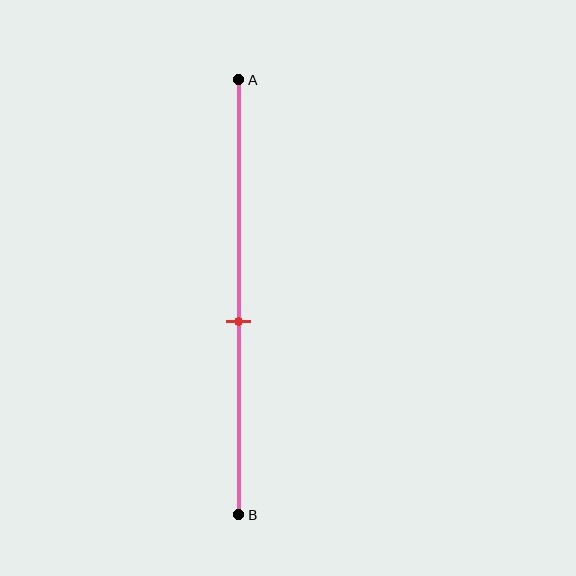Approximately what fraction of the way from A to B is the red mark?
The red mark is approximately 55% of the way from A to B.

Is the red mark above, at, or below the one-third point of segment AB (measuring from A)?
The red mark is below the one-third point of segment AB.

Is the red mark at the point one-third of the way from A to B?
No, the mark is at about 55% from A, not at the 33% one-third point.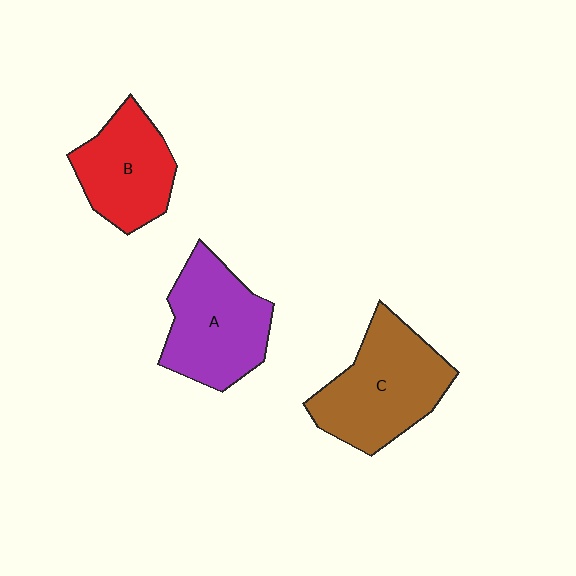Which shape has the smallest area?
Shape B (red).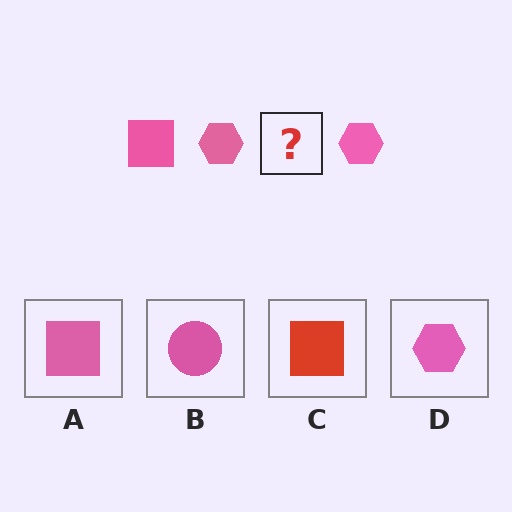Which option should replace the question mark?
Option A.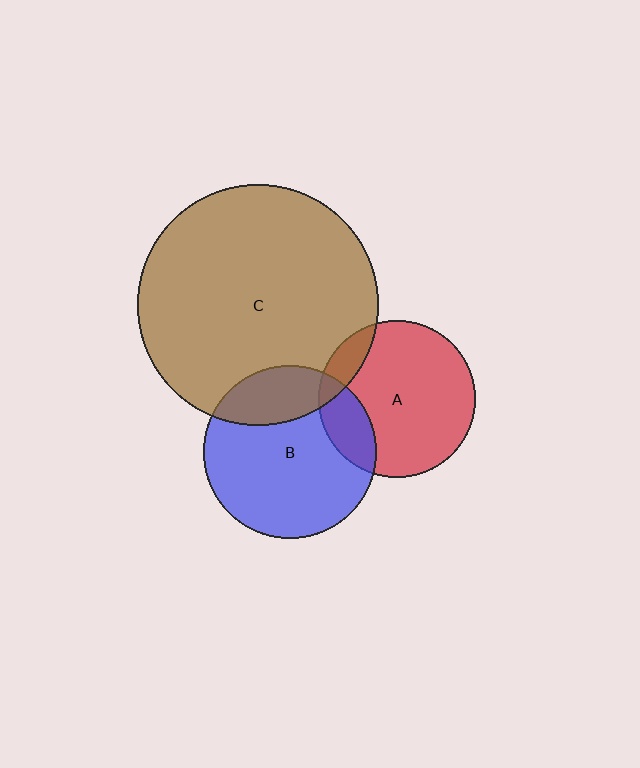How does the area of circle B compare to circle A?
Approximately 1.2 times.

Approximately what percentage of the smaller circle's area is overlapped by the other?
Approximately 25%.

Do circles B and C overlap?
Yes.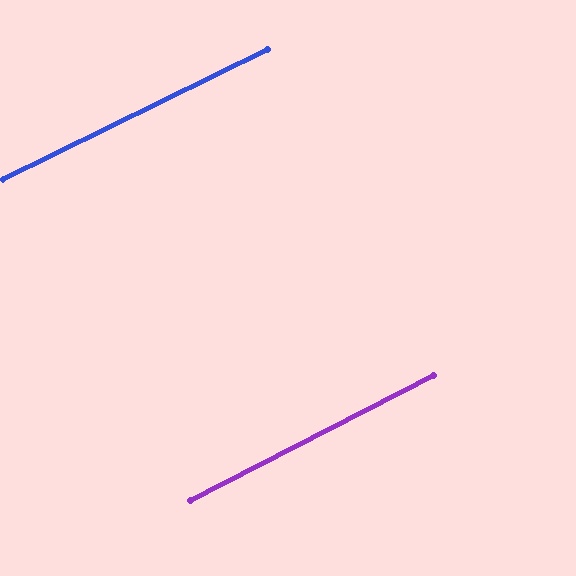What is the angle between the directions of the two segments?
Approximately 1 degree.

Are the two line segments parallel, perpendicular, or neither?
Parallel — their directions differ by only 1.2°.